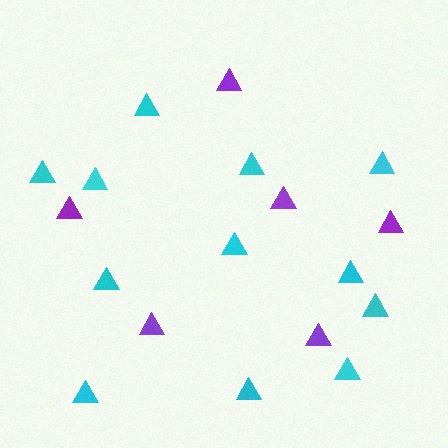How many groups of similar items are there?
There are 2 groups: one group of purple triangles (6) and one group of cyan triangles (12).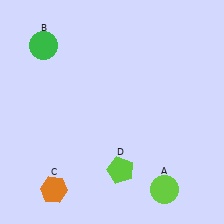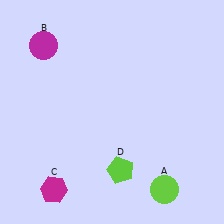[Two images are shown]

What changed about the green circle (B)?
In Image 1, B is green. In Image 2, it changed to magenta.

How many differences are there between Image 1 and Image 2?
There are 2 differences between the two images.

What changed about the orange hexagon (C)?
In Image 1, C is orange. In Image 2, it changed to magenta.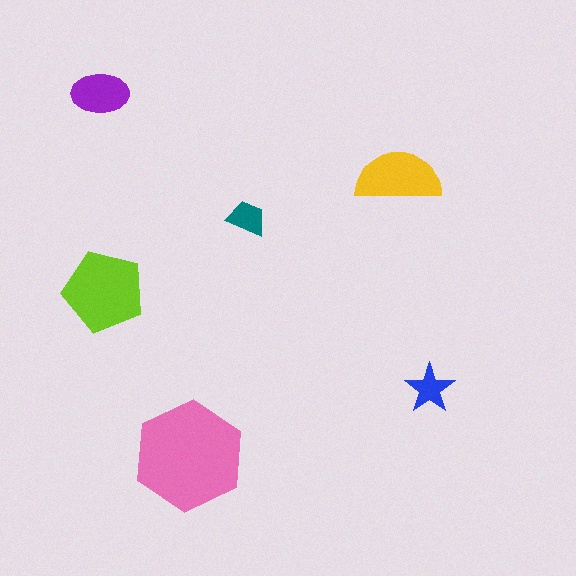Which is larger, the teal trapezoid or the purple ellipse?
The purple ellipse.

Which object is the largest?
The pink hexagon.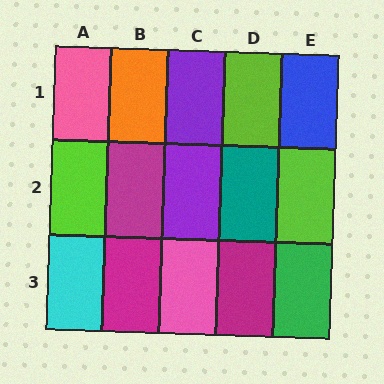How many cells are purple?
2 cells are purple.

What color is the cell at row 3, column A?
Cyan.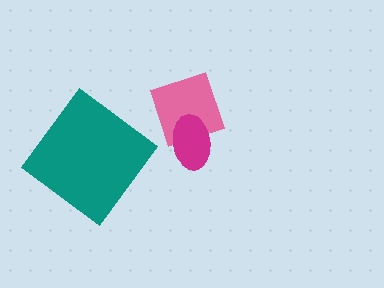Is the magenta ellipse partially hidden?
No, no other shape covers it.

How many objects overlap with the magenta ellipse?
1 object overlaps with the magenta ellipse.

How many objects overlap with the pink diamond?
1 object overlaps with the pink diamond.